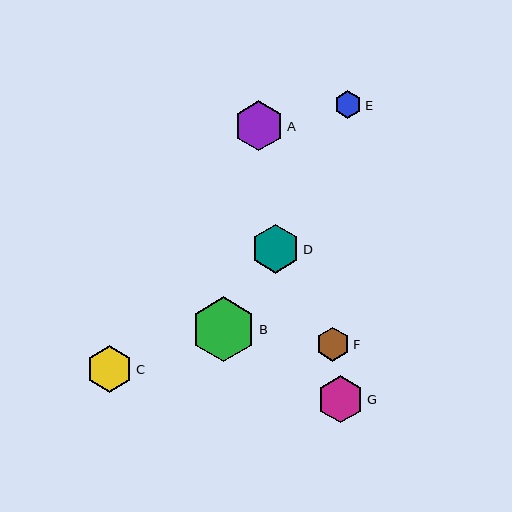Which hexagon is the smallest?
Hexagon E is the smallest with a size of approximately 27 pixels.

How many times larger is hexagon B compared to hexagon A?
Hexagon B is approximately 1.3 times the size of hexagon A.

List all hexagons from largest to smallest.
From largest to smallest: B, A, D, G, C, F, E.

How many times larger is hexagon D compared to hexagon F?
Hexagon D is approximately 1.5 times the size of hexagon F.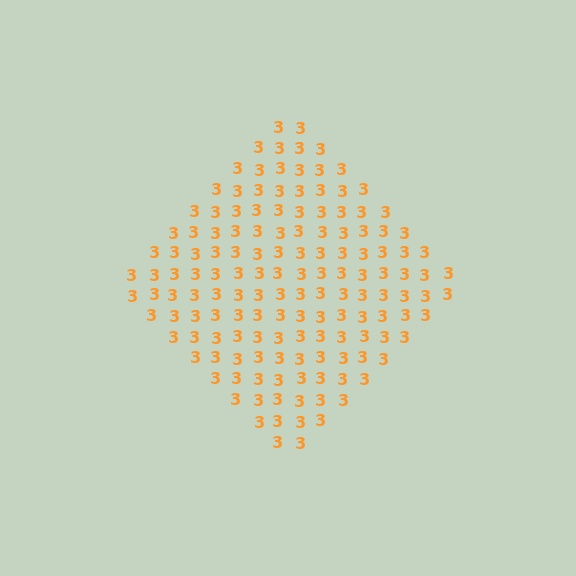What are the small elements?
The small elements are digit 3's.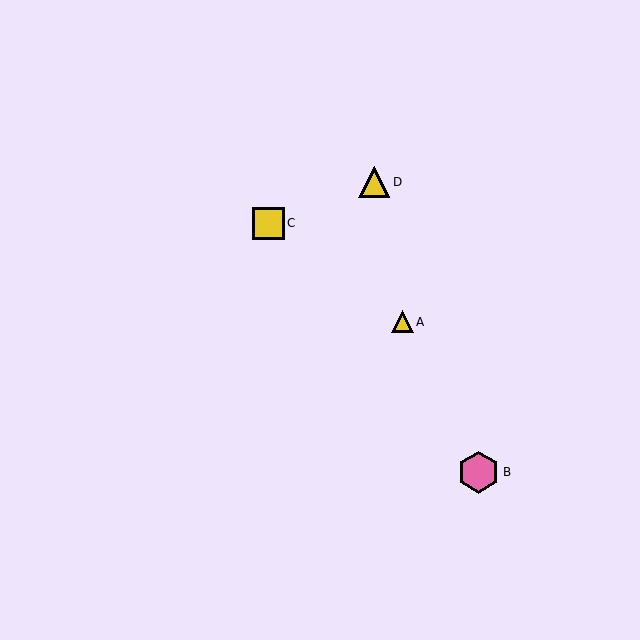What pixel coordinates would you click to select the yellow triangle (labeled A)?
Click at (402, 322) to select the yellow triangle A.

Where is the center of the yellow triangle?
The center of the yellow triangle is at (402, 322).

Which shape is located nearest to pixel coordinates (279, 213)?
The yellow square (labeled C) at (268, 223) is nearest to that location.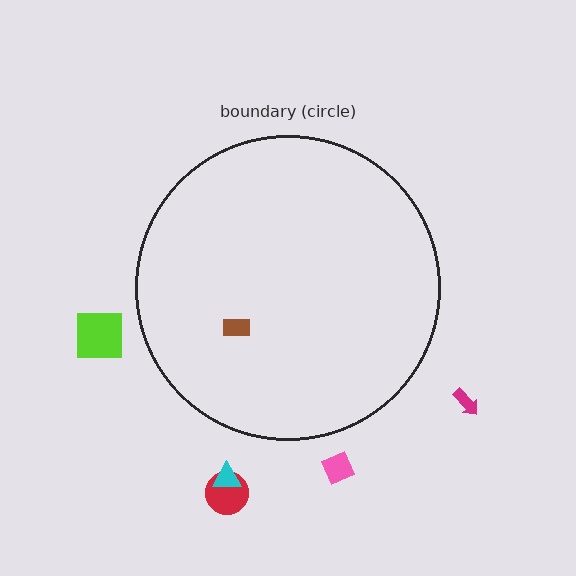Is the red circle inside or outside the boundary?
Outside.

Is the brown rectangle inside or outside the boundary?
Inside.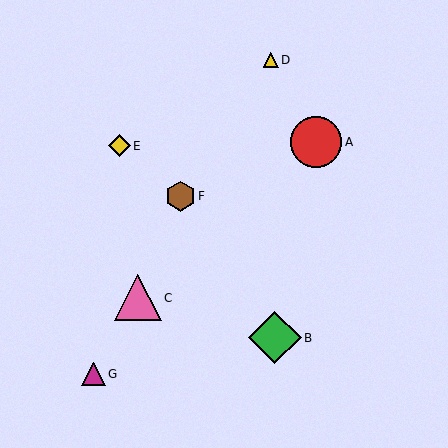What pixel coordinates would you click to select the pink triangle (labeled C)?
Click at (138, 298) to select the pink triangle C.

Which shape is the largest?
The green diamond (labeled B) is the largest.